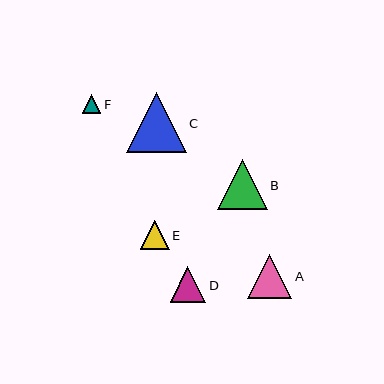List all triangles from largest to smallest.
From largest to smallest: C, B, A, D, E, F.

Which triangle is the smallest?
Triangle F is the smallest with a size of approximately 18 pixels.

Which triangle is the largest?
Triangle C is the largest with a size of approximately 60 pixels.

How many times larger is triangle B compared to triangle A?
Triangle B is approximately 1.1 times the size of triangle A.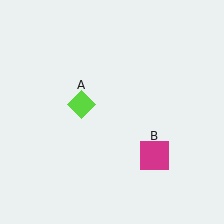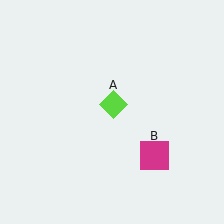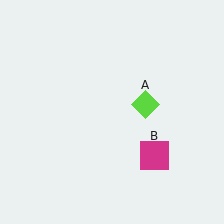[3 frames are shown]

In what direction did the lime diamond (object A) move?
The lime diamond (object A) moved right.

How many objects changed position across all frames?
1 object changed position: lime diamond (object A).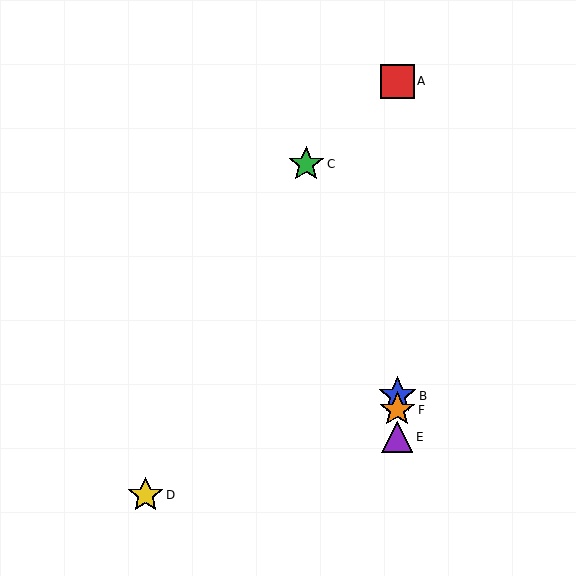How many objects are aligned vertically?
4 objects (A, B, E, F) are aligned vertically.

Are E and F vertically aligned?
Yes, both are at x≈397.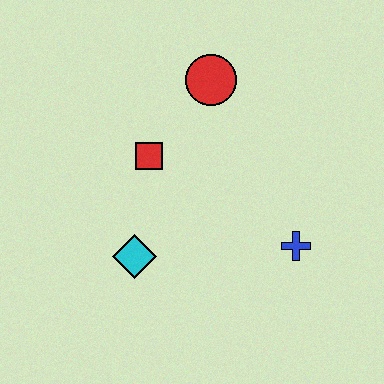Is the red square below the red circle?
Yes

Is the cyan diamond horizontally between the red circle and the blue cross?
No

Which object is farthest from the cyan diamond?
The red circle is farthest from the cyan diamond.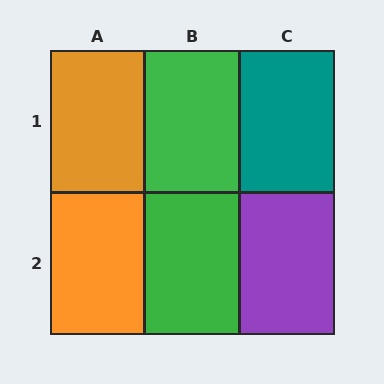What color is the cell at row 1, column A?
Orange.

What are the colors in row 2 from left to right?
Orange, green, purple.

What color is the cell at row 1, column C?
Teal.